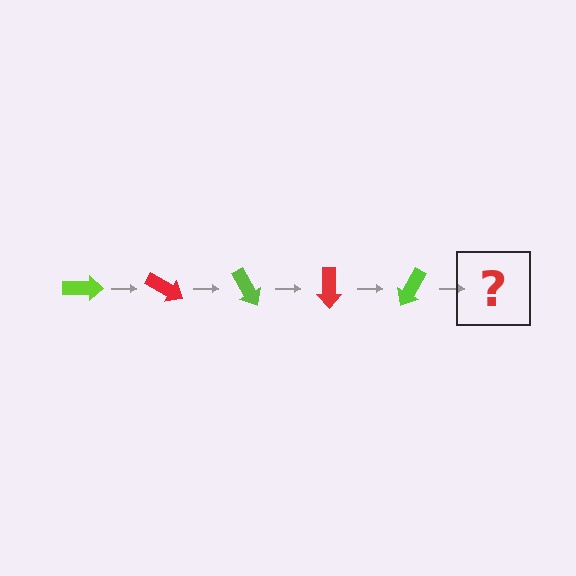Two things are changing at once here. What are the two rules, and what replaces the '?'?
The two rules are that it rotates 30 degrees each step and the color cycles through lime and red. The '?' should be a red arrow, rotated 150 degrees from the start.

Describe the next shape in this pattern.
It should be a red arrow, rotated 150 degrees from the start.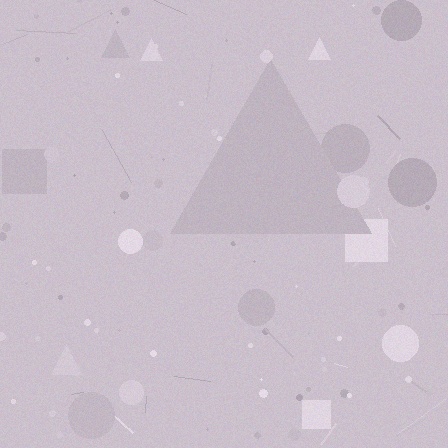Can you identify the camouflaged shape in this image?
The camouflaged shape is a triangle.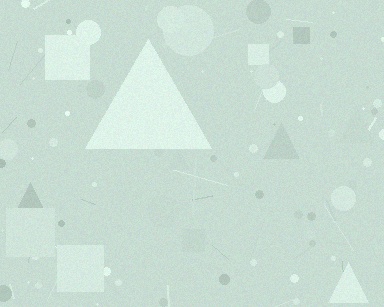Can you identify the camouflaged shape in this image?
The camouflaged shape is a triangle.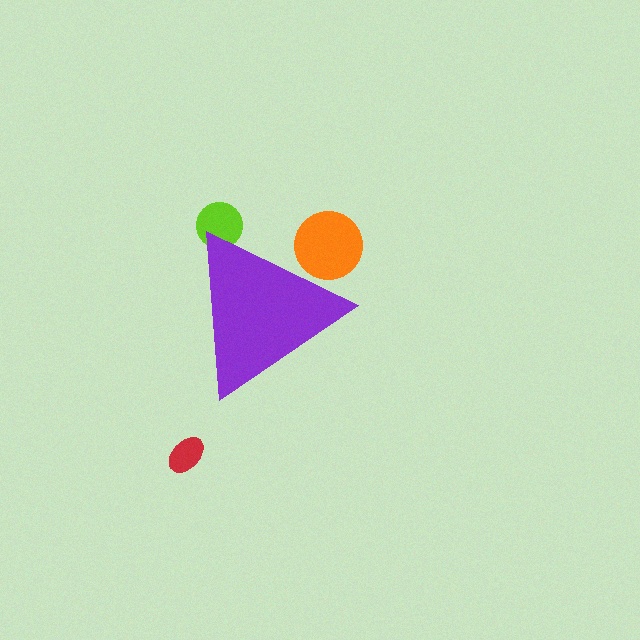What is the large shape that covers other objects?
A purple triangle.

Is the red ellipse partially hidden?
No, the red ellipse is fully visible.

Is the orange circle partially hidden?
Yes, the orange circle is partially hidden behind the purple triangle.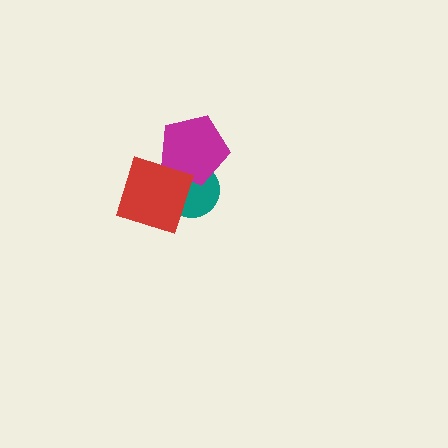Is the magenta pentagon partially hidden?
Yes, it is partially covered by another shape.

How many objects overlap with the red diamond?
2 objects overlap with the red diamond.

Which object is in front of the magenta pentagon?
The red diamond is in front of the magenta pentagon.